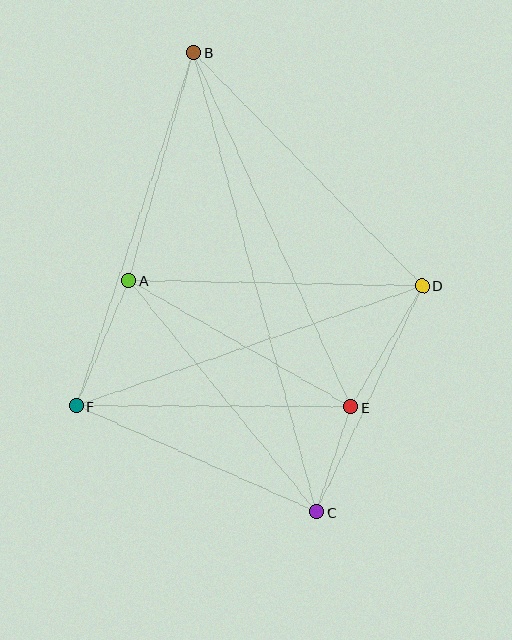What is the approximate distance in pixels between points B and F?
The distance between B and F is approximately 372 pixels.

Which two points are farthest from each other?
Points B and C are farthest from each other.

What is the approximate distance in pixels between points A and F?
The distance between A and F is approximately 136 pixels.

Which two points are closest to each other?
Points C and E are closest to each other.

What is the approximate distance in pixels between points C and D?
The distance between C and D is approximately 250 pixels.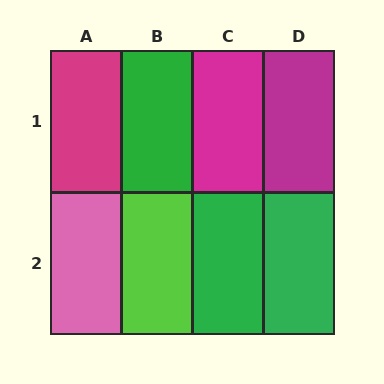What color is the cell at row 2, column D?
Green.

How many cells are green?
3 cells are green.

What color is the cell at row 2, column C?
Green.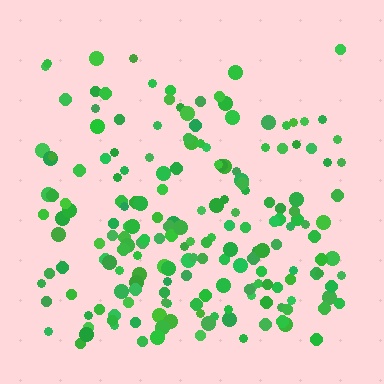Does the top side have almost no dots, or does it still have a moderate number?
Still a moderate number, just noticeably fewer than the bottom.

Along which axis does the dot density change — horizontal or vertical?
Vertical.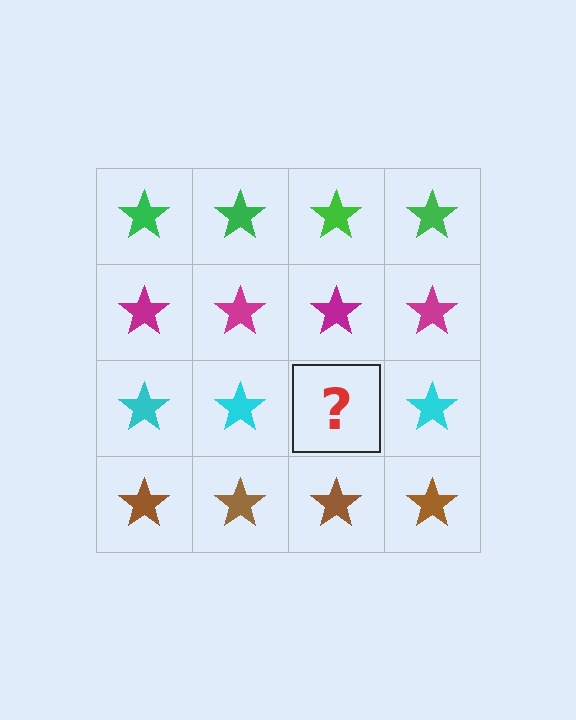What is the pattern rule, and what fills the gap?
The rule is that each row has a consistent color. The gap should be filled with a cyan star.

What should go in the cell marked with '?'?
The missing cell should contain a cyan star.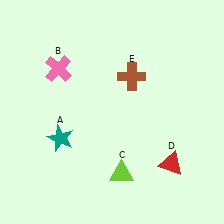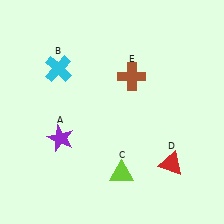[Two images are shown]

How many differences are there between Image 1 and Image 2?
There are 2 differences between the two images.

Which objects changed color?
A changed from teal to purple. B changed from pink to cyan.